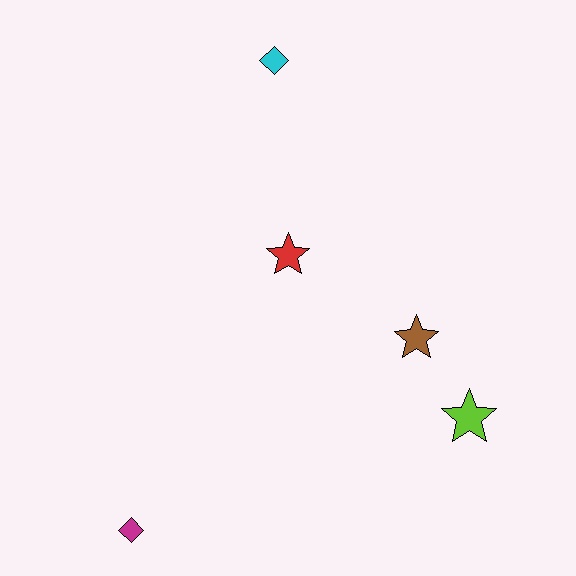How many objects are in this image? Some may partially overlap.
There are 5 objects.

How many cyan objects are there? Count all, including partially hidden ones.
There is 1 cyan object.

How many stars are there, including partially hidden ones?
There are 3 stars.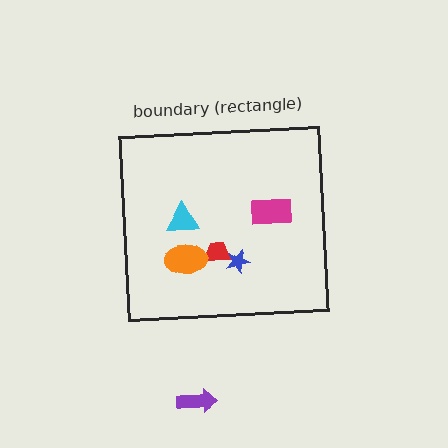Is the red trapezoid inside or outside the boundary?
Inside.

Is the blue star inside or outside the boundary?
Inside.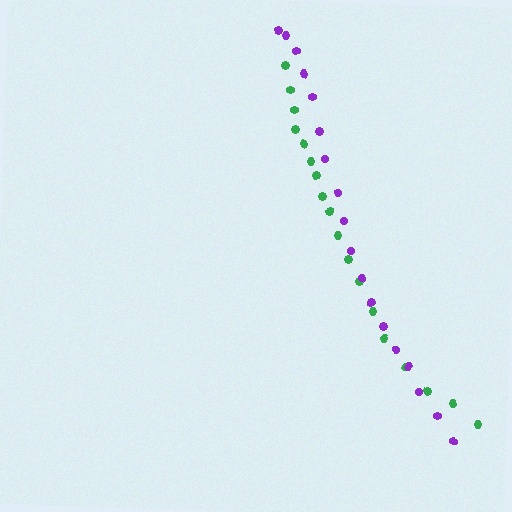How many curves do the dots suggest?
There are 2 distinct paths.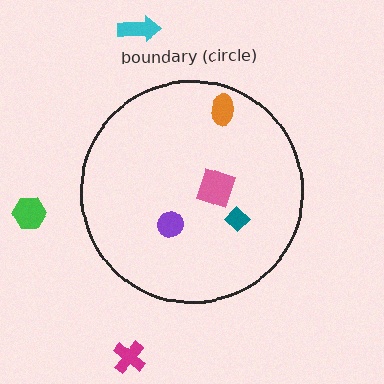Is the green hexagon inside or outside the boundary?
Outside.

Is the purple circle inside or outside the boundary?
Inside.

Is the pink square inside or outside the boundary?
Inside.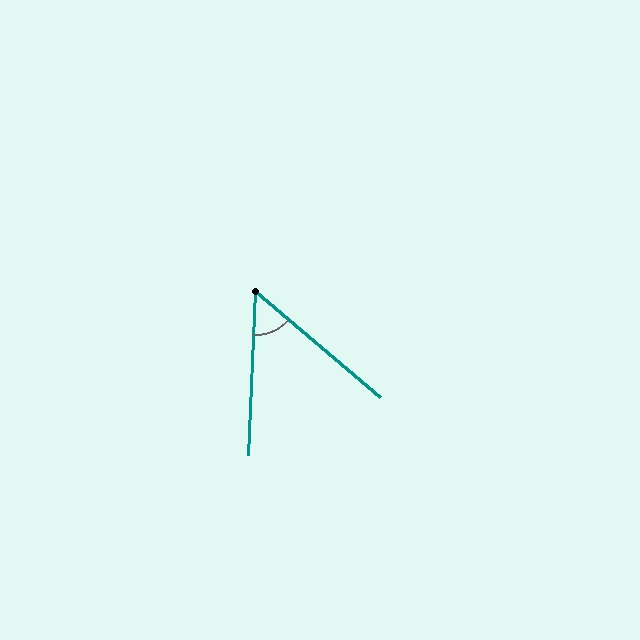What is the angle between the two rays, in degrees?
Approximately 52 degrees.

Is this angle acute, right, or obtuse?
It is acute.